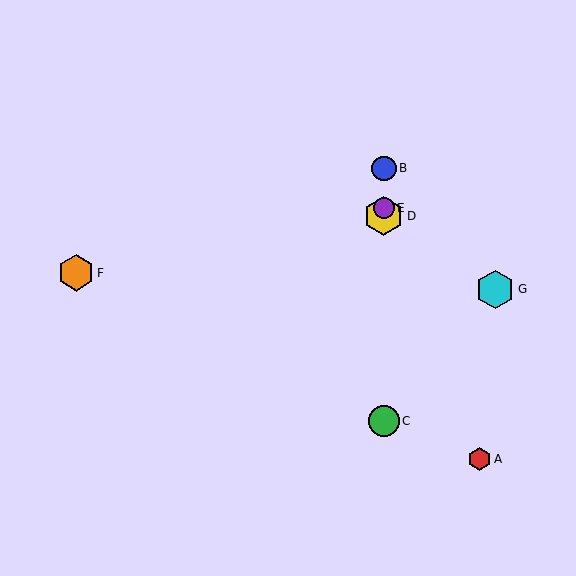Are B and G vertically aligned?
No, B is at x≈384 and G is at x≈495.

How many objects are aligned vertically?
4 objects (B, C, D, E) are aligned vertically.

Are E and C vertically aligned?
Yes, both are at x≈384.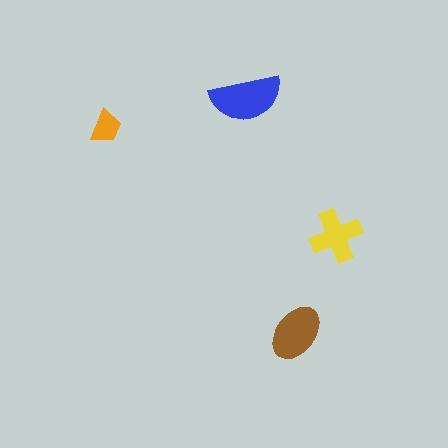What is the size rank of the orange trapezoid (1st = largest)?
4th.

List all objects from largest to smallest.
The blue semicircle, the brown ellipse, the yellow cross, the orange trapezoid.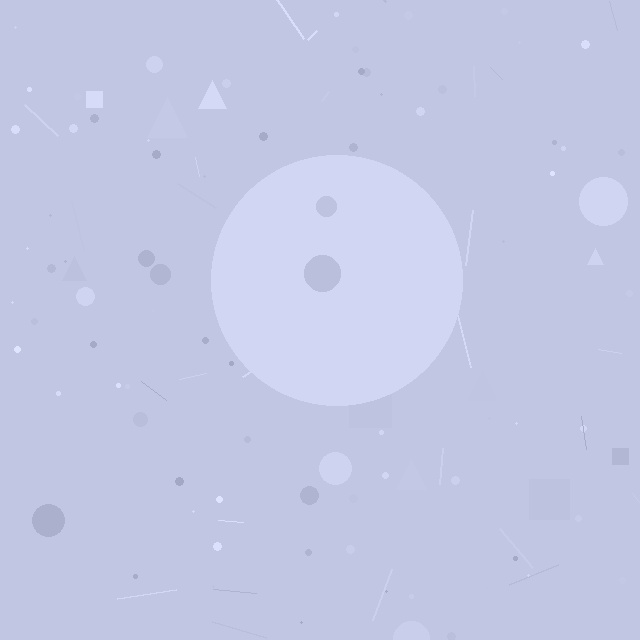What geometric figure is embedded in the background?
A circle is embedded in the background.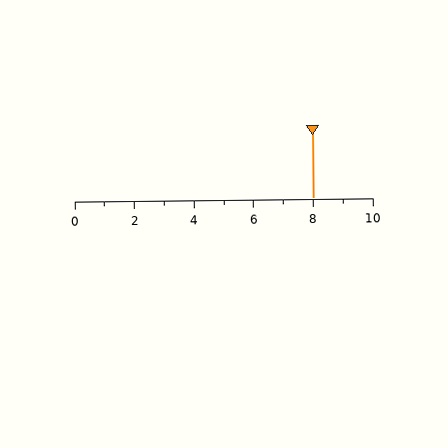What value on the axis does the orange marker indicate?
The marker indicates approximately 8.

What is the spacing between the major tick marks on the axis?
The major ticks are spaced 2 apart.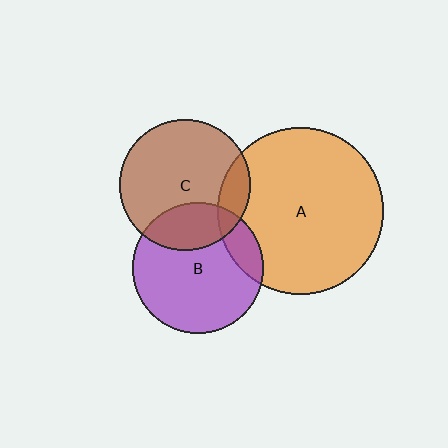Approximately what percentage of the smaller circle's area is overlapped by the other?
Approximately 15%.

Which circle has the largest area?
Circle A (orange).